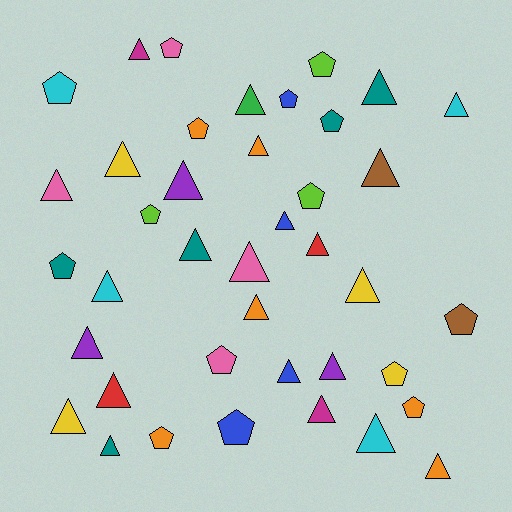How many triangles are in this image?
There are 25 triangles.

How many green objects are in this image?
There is 1 green object.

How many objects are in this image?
There are 40 objects.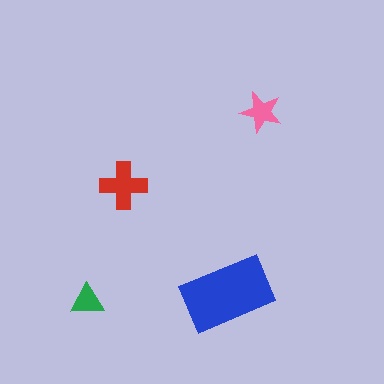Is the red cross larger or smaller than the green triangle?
Larger.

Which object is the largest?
The blue rectangle.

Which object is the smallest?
The green triangle.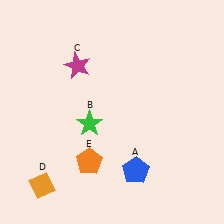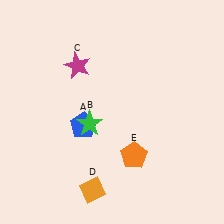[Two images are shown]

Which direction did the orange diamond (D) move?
The orange diamond (D) moved right.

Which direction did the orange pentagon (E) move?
The orange pentagon (E) moved right.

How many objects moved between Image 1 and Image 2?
3 objects moved between the two images.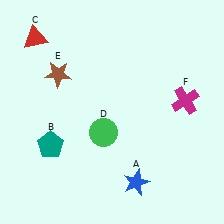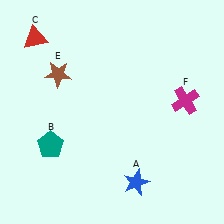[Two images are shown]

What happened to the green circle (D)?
The green circle (D) was removed in Image 2. It was in the bottom-left area of Image 1.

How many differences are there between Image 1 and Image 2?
There is 1 difference between the two images.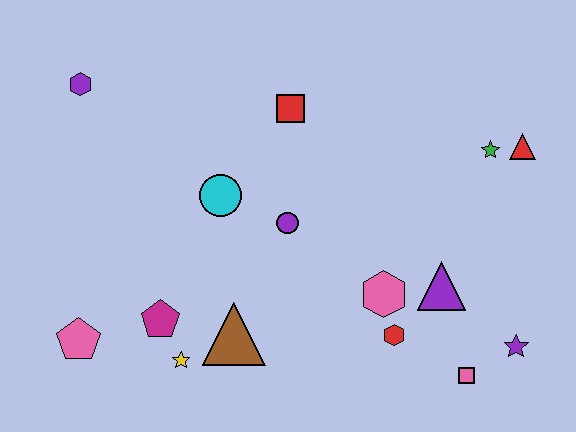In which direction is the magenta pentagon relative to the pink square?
The magenta pentagon is to the left of the pink square.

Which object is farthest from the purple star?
The purple hexagon is farthest from the purple star.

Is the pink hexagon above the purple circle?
No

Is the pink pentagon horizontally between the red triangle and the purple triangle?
No